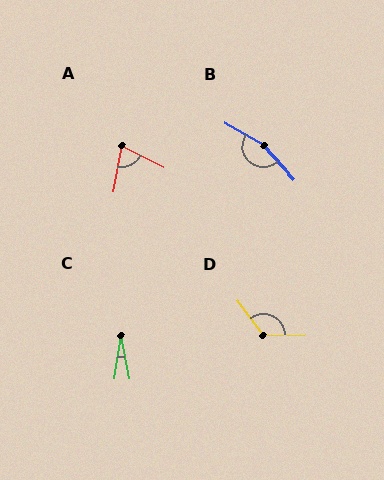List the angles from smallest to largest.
C (18°), A (73°), D (125°), B (162°).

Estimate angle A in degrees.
Approximately 73 degrees.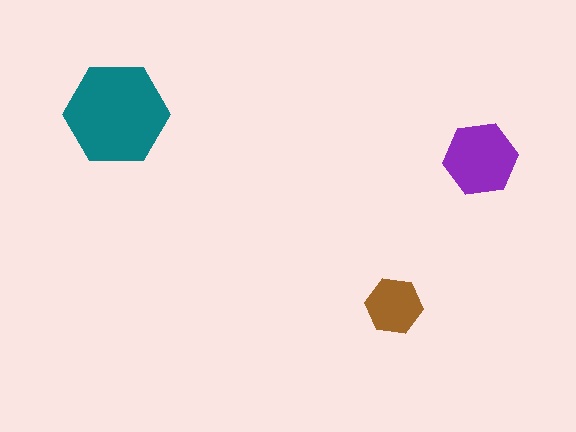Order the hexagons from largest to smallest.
the teal one, the purple one, the brown one.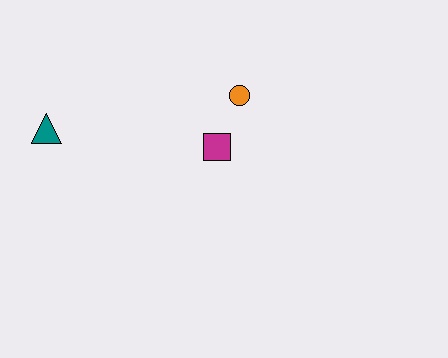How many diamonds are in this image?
There are no diamonds.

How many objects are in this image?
There are 3 objects.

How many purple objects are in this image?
There are no purple objects.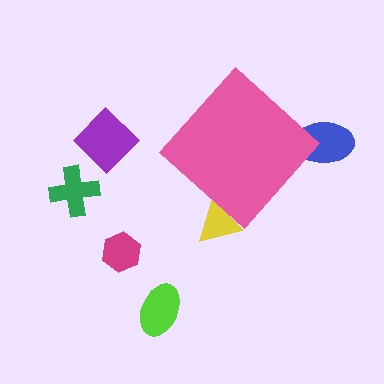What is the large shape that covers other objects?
A pink diamond.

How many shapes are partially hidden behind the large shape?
2 shapes are partially hidden.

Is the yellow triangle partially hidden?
Yes, the yellow triangle is partially hidden behind the pink diamond.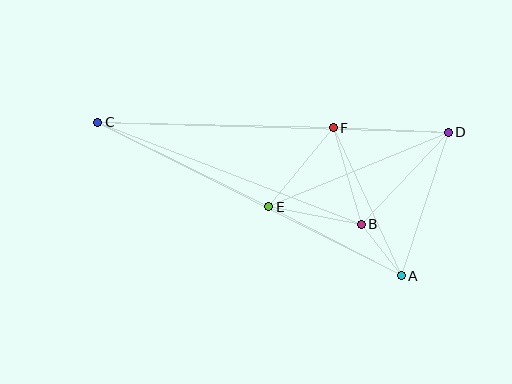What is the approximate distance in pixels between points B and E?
The distance between B and E is approximately 94 pixels.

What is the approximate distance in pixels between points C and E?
The distance between C and E is approximately 191 pixels.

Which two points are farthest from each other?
Points C and D are farthest from each other.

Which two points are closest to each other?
Points A and B are closest to each other.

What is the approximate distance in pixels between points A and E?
The distance between A and E is approximately 149 pixels.